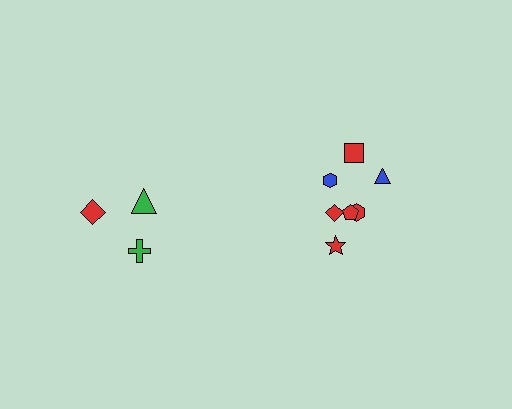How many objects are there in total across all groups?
There are 10 objects.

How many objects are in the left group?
There are 3 objects.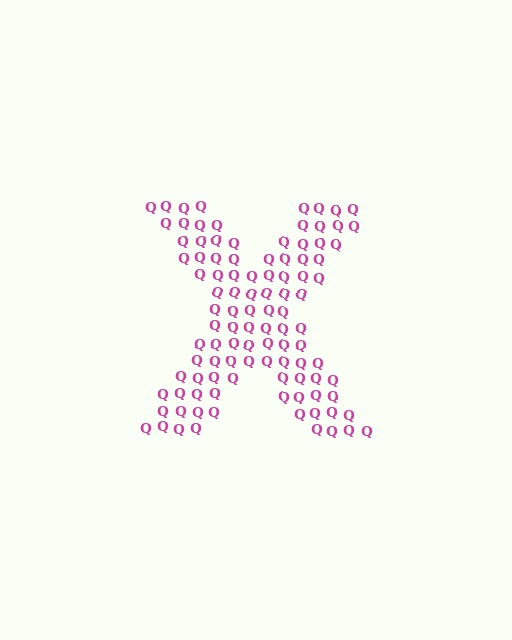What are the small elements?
The small elements are letter Q's.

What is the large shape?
The large shape is the letter X.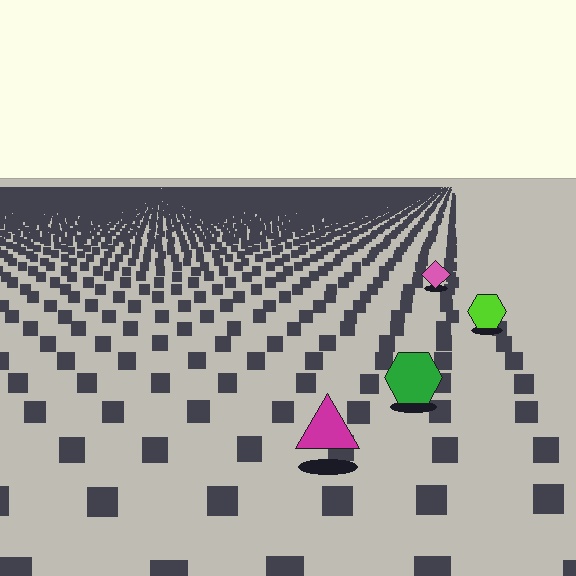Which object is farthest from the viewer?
The pink diamond is farthest from the viewer. It appears smaller and the ground texture around it is denser.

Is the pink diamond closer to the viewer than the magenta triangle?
No. The magenta triangle is closer — you can tell from the texture gradient: the ground texture is coarser near it.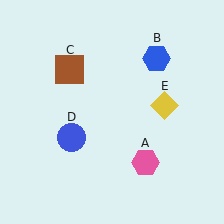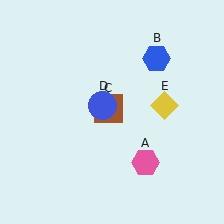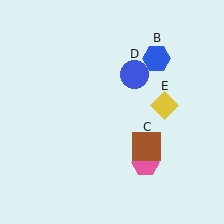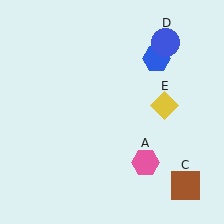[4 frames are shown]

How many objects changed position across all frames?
2 objects changed position: brown square (object C), blue circle (object D).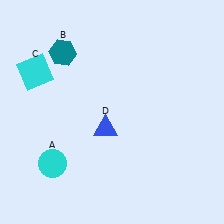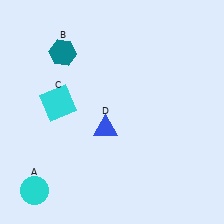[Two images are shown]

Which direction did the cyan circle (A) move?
The cyan circle (A) moved down.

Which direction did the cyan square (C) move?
The cyan square (C) moved down.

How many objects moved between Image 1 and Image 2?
2 objects moved between the two images.